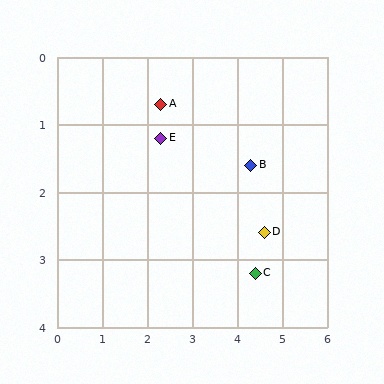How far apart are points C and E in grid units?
Points C and E are about 2.9 grid units apart.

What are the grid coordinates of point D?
Point D is at approximately (4.6, 2.6).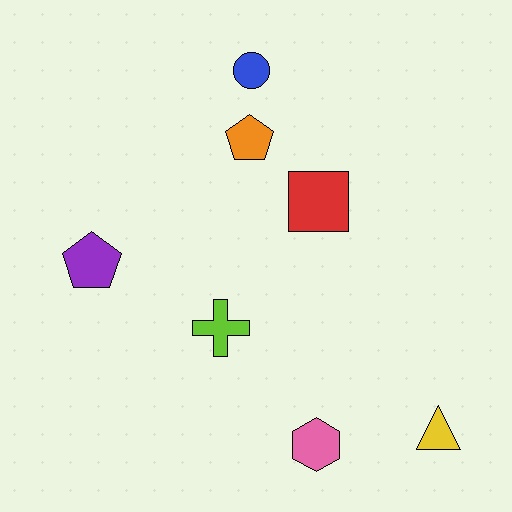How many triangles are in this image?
There is 1 triangle.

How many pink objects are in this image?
There is 1 pink object.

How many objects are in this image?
There are 7 objects.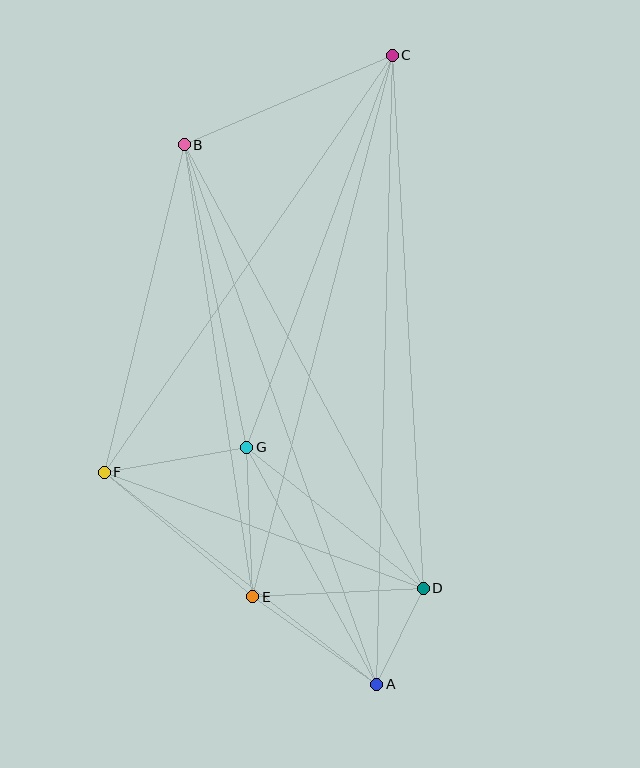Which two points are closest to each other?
Points A and D are closest to each other.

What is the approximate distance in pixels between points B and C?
The distance between B and C is approximately 227 pixels.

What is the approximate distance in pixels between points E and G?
The distance between E and G is approximately 149 pixels.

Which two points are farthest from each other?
Points A and C are farthest from each other.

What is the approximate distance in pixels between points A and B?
The distance between A and B is approximately 573 pixels.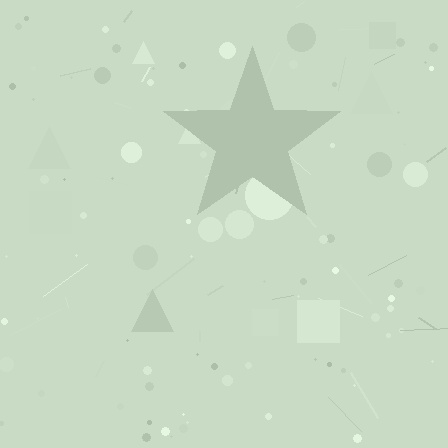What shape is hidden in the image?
A star is hidden in the image.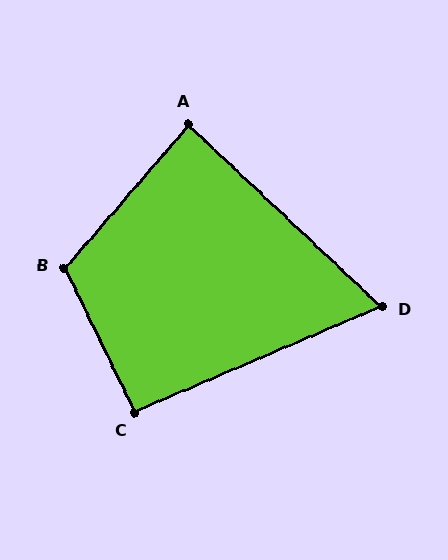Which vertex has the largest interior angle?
B, at approximately 114 degrees.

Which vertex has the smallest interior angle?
D, at approximately 66 degrees.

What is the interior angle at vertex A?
Approximately 87 degrees (approximately right).